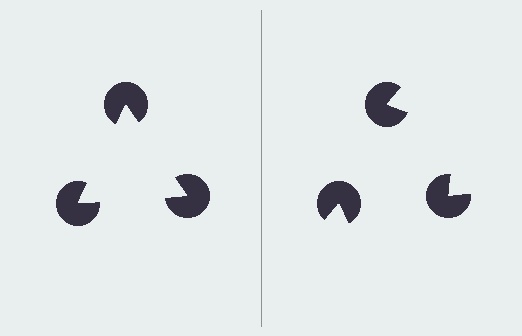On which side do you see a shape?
An illusory triangle appears on the left side. On the right side the wedge cuts are rotated, so no coherent shape forms.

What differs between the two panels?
The pac-man discs are positioned identically on both sides; only the wedge orientations differ. On the left they align to a triangle; on the right they are misaligned.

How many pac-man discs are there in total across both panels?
6 — 3 on each side.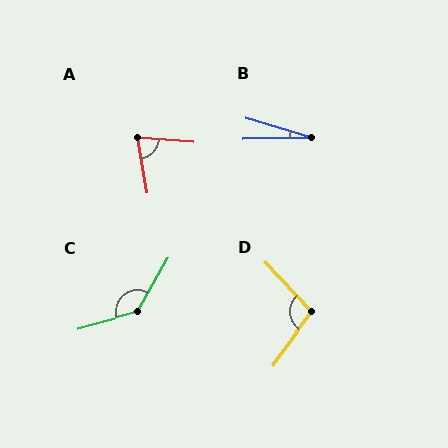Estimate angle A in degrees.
Approximately 76 degrees.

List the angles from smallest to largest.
B (18°), A (76°), D (101°), C (135°).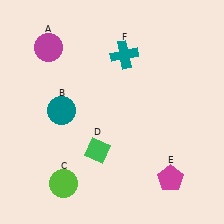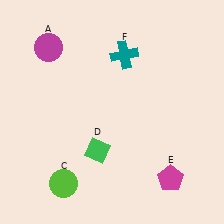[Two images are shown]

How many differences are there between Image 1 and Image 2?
There is 1 difference between the two images.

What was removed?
The teal circle (B) was removed in Image 2.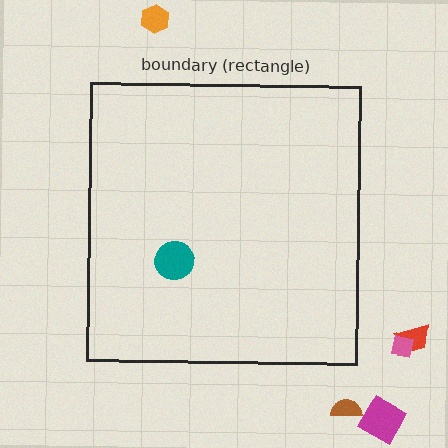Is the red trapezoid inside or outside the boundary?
Outside.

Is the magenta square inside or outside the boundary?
Outside.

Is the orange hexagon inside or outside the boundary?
Outside.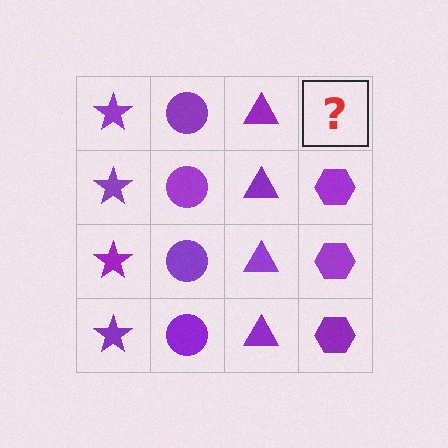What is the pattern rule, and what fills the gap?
The rule is that each column has a consistent shape. The gap should be filled with a purple hexagon.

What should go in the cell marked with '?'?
The missing cell should contain a purple hexagon.